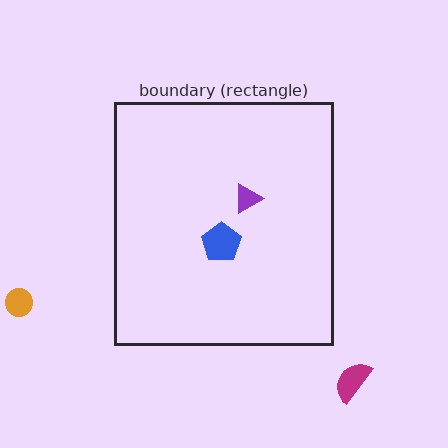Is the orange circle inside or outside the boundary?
Outside.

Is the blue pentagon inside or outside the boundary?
Inside.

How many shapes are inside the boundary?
2 inside, 2 outside.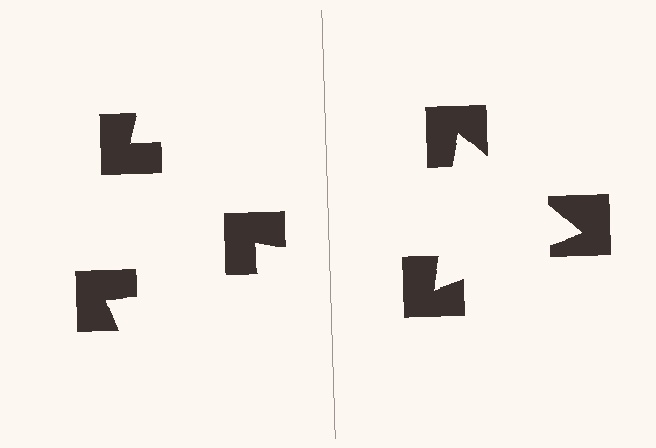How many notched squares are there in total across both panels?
6 — 3 on each side.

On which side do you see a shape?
An illusory triangle appears on the right side. On the left side the wedge cuts are rotated, so no coherent shape forms.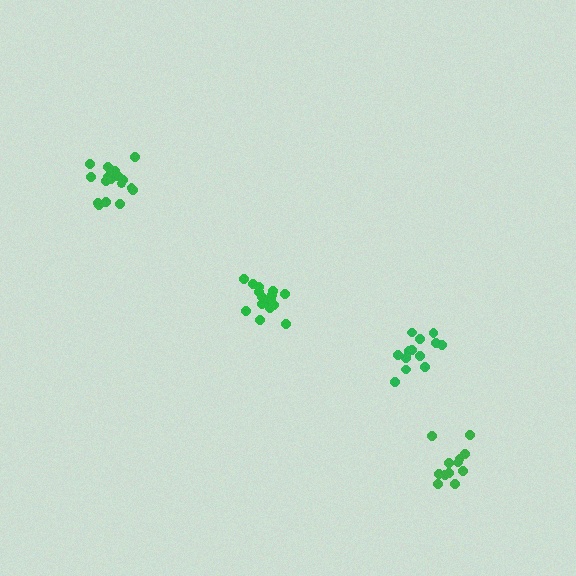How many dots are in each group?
Group 1: 17 dots, Group 2: 13 dots, Group 3: 18 dots, Group 4: 12 dots (60 total).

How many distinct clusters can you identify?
There are 4 distinct clusters.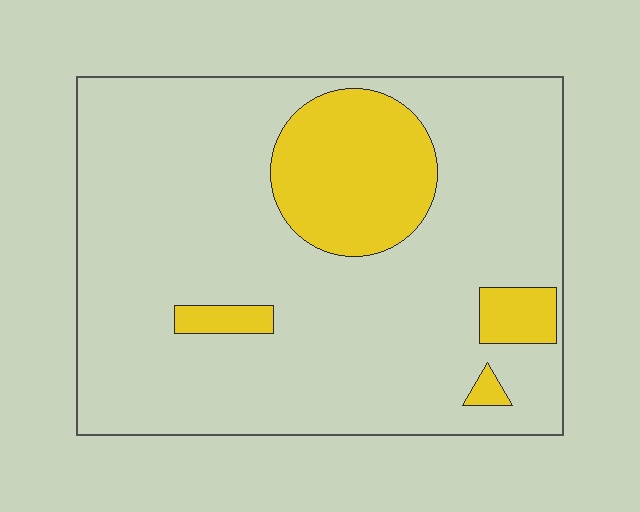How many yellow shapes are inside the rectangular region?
4.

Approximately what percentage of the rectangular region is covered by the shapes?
Approximately 20%.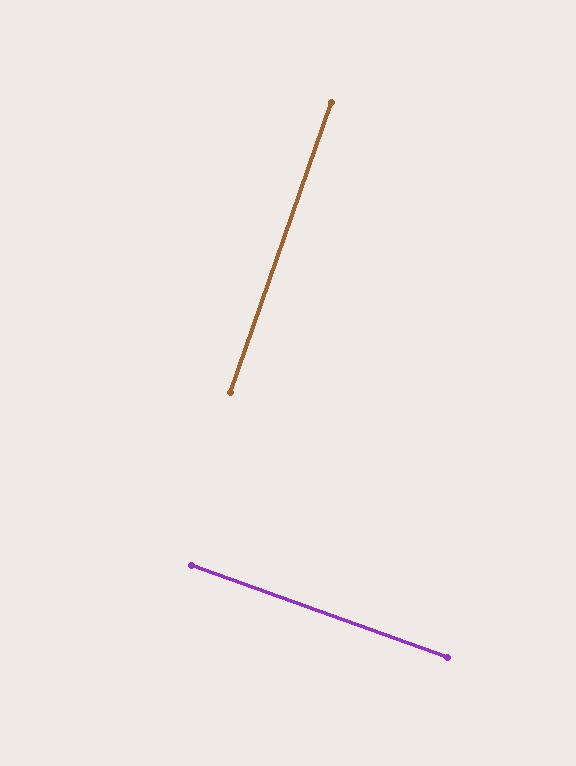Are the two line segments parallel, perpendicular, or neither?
Perpendicular — they meet at approximately 90°.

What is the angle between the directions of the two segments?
Approximately 90 degrees.